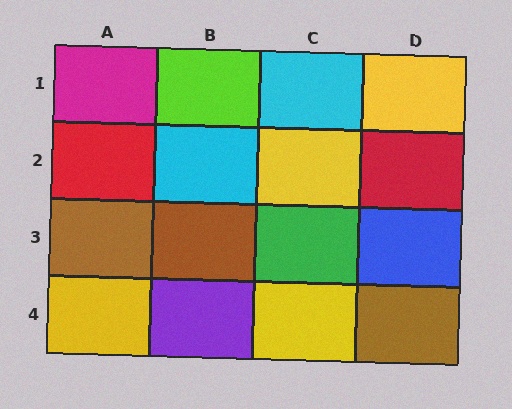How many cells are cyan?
2 cells are cyan.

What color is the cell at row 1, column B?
Lime.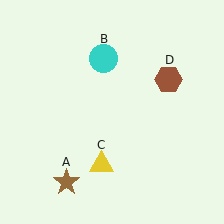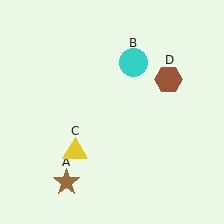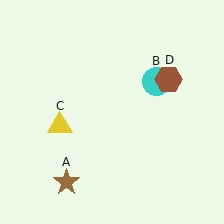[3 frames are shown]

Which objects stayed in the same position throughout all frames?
Brown star (object A) and brown hexagon (object D) remained stationary.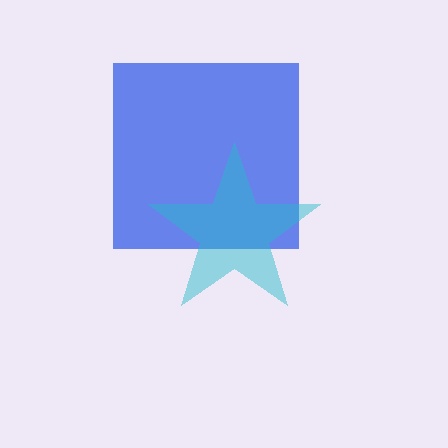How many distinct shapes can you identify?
There are 2 distinct shapes: a blue square, a cyan star.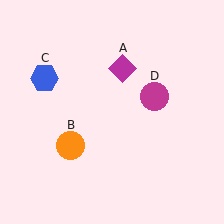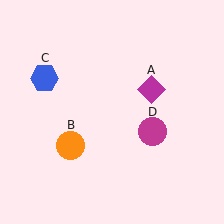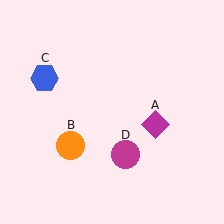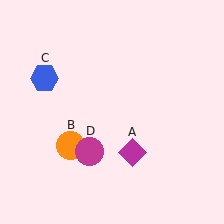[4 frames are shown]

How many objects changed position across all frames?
2 objects changed position: magenta diamond (object A), magenta circle (object D).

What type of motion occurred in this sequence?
The magenta diamond (object A), magenta circle (object D) rotated clockwise around the center of the scene.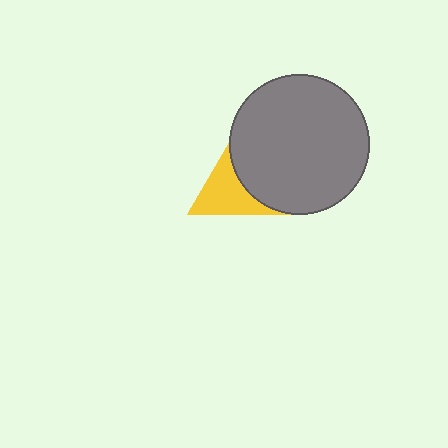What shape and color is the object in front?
The object in front is a gray circle.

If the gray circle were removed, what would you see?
You would see the complete yellow triangle.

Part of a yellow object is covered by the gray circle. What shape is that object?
It is a triangle.